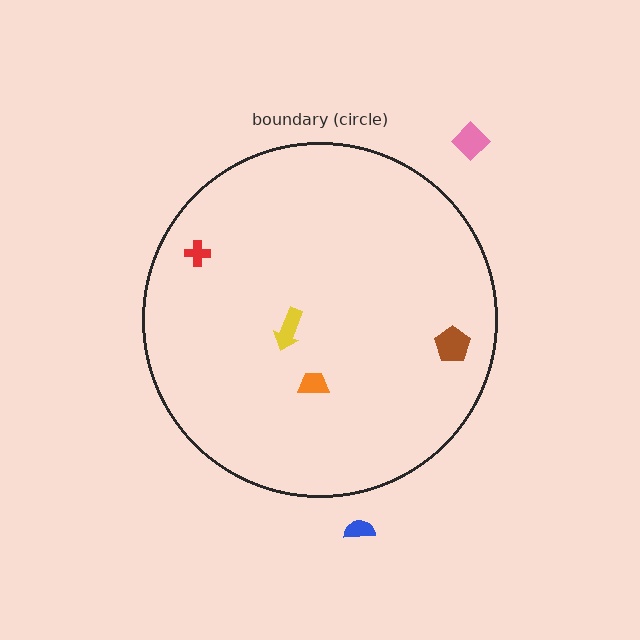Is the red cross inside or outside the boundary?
Inside.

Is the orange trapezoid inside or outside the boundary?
Inside.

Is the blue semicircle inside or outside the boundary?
Outside.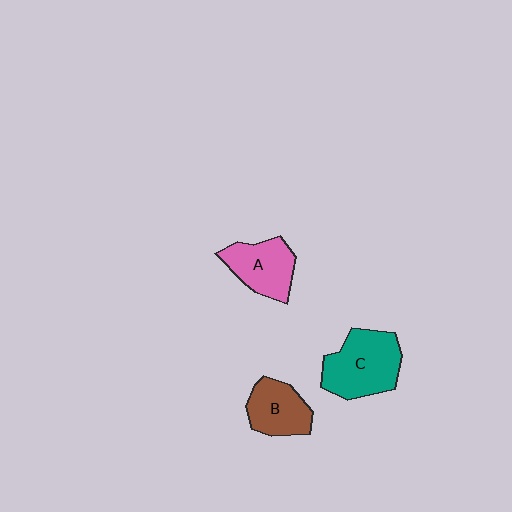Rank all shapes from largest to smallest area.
From largest to smallest: C (teal), A (pink), B (brown).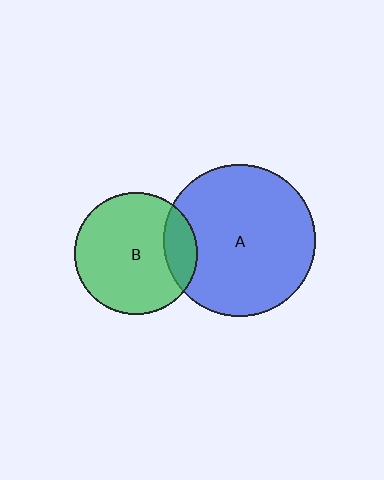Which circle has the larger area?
Circle A (blue).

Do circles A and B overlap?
Yes.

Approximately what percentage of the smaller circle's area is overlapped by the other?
Approximately 15%.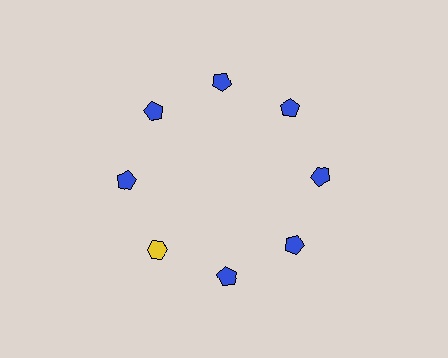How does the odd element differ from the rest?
It differs in both color (yellow instead of blue) and shape (hexagon instead of pentagon).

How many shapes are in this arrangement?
There are 8 shapes arranged in a ring pattern.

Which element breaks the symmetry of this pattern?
The yellow hexagon at roughly the 8 o'clock position breaks the symmetry. All other shapes are blue pentagons.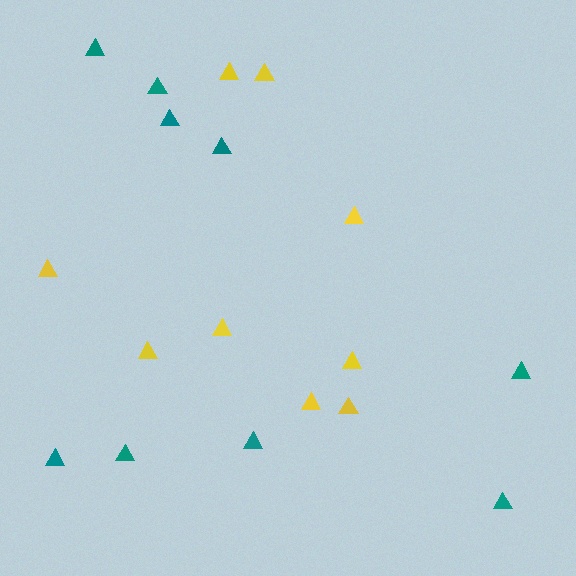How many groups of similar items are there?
There are 2 groups: one group of yellow triangles (9) and one group of teal triangles (9).